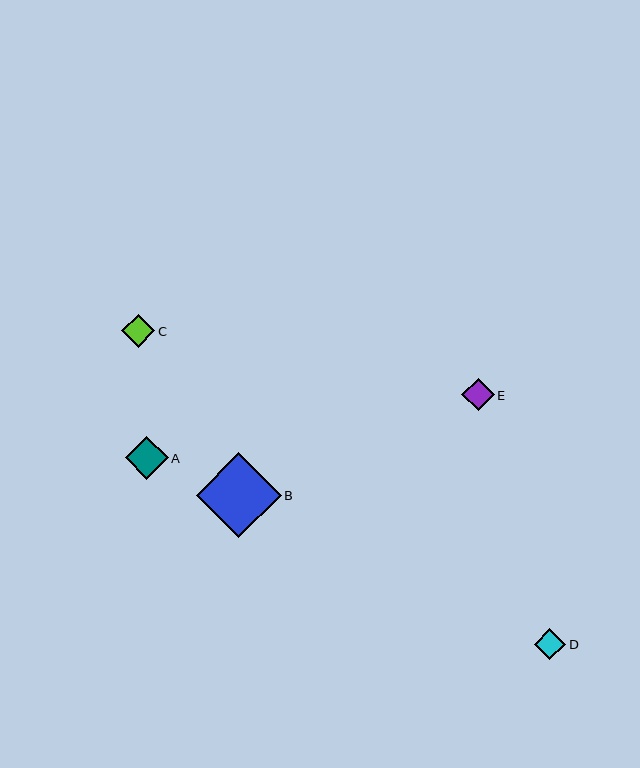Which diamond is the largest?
Diamond B is the largest with a size of approximately 85 pixels.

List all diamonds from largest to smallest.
From largest to smallest: B, A, C, E, D.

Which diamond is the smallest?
Diamond D is the smallest with a size of approximately 31 pixels.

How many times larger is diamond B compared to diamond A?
Diamond B is approximately 2.0 times the size of diamond A.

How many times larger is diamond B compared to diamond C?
Diamond B is approximately 2.6 times the size of diamond C.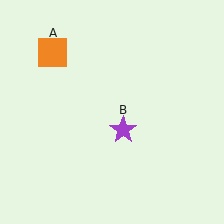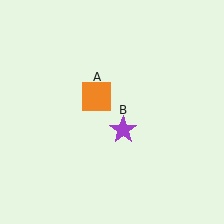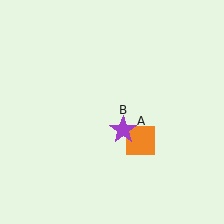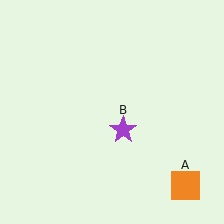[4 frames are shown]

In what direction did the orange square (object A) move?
The orange square (object A) moved down and to the right.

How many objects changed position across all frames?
1 object changed position: orange square (object A).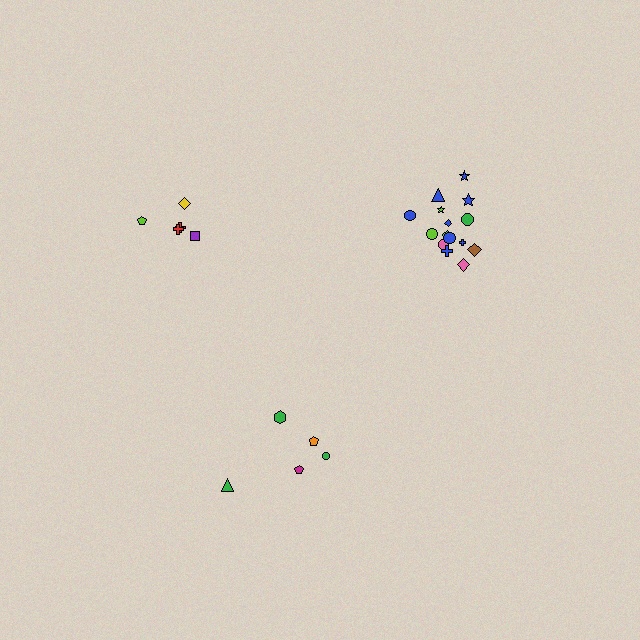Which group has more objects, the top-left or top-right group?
The top-right group.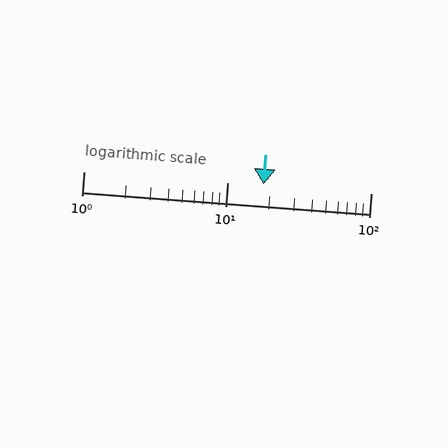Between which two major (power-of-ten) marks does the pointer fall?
The pointer is between 10 and 100.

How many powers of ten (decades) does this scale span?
The scale spans 2 decades, from 1 to 100.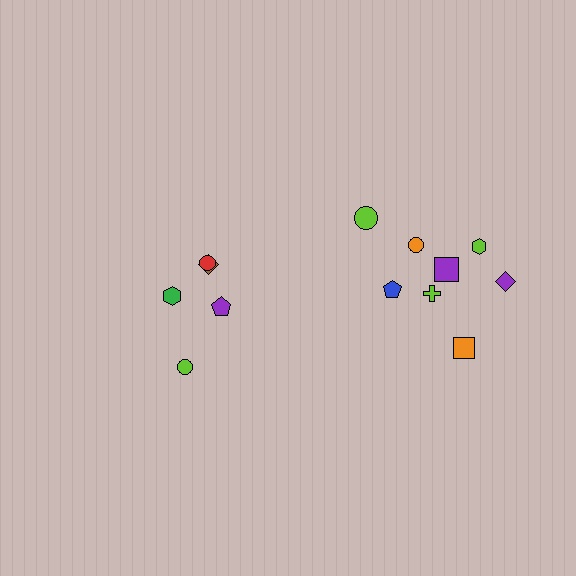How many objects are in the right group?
There are 8 objects.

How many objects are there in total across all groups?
There are 13 objects.